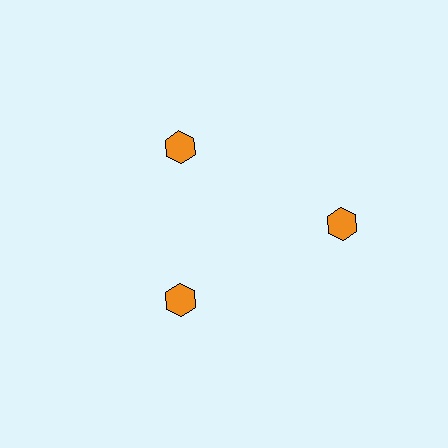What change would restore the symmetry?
The symmetry would be restored by moving it inward, back onto the ring so that all 3 hexagons sit at equal angles and equal distance from the center.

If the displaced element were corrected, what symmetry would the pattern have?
It would have 3-fold rotational symmetry — the pattern would map onto itself every 120 degrees.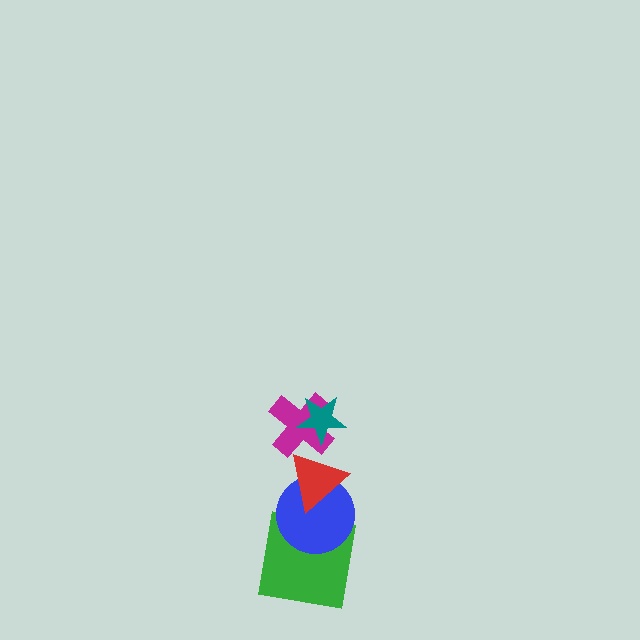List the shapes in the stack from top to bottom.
From top to bottom: the teal star, the magenta cross, the red triangle, the blue circle, the green square.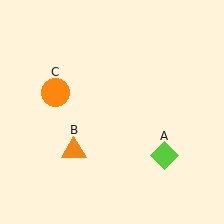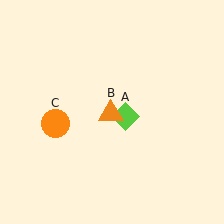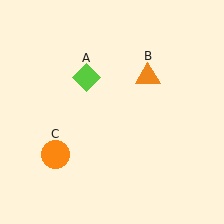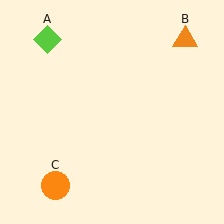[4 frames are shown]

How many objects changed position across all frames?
3 objects changed position: lime diamond (object A), orange triangle (object B), orange circle (object C).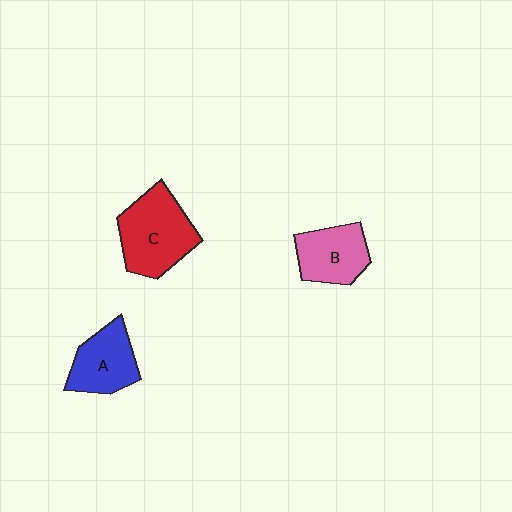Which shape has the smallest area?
Shape B (pink).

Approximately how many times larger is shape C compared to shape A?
Approximately 1.4 times.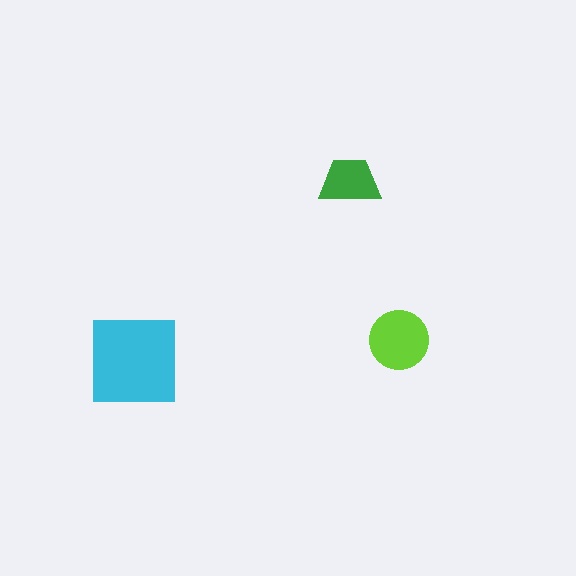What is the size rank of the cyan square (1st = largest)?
1st.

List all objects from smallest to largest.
The green trapezoid, the lime circle, the cyan square.